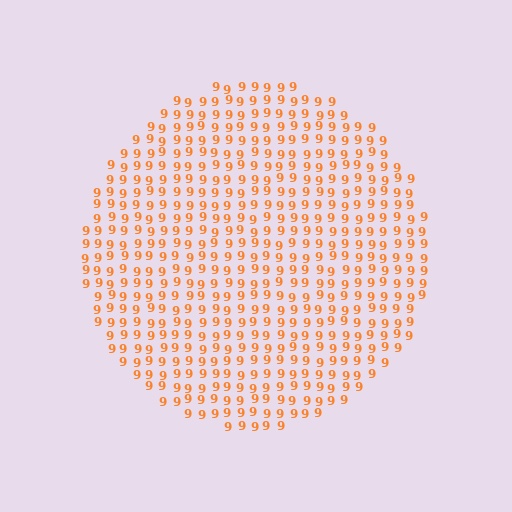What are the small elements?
The small elements are digit 9's.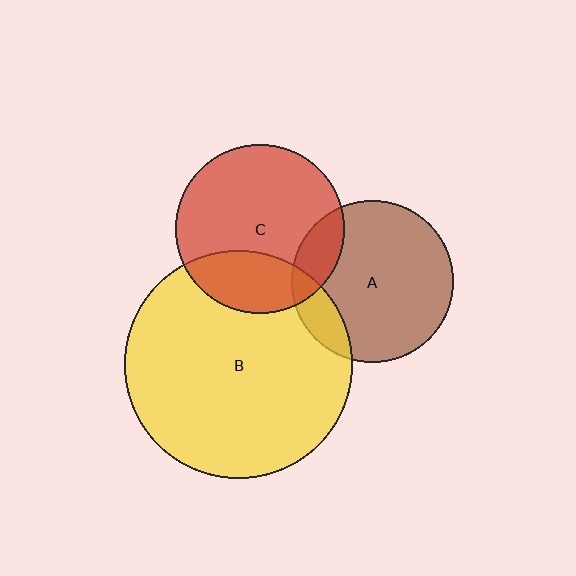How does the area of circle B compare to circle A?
Approximately 2.0 times.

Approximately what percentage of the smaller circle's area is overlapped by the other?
Approximately 25%.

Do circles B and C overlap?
Yes.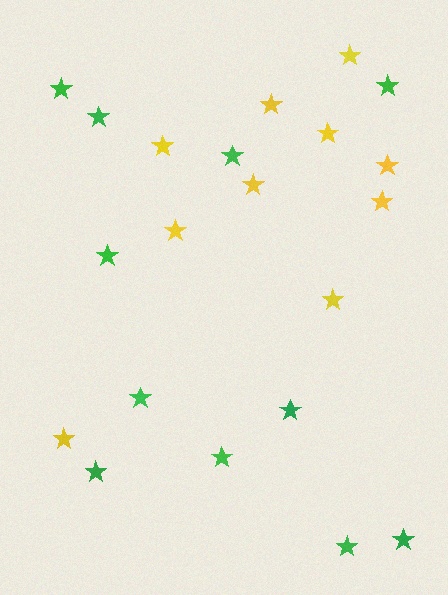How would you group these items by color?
There are 2 groups: one group of yellow stars (10) and one group of green stars (11).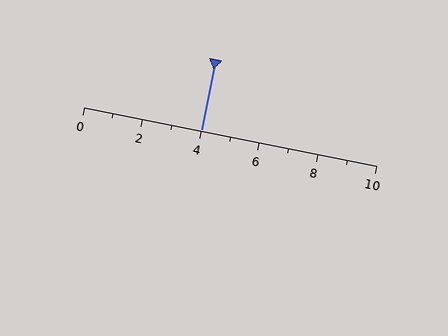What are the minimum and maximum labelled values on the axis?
The axis runs from 0 to 10.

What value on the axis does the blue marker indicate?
The marker indicates approximately 4.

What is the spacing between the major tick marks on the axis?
The major ticks are spaced 2 apart.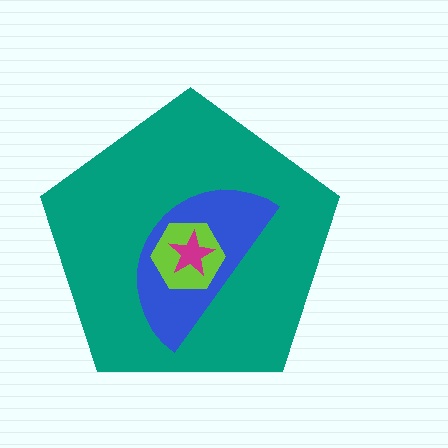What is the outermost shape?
The teal pentagon.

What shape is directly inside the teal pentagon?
The blue semicircle.